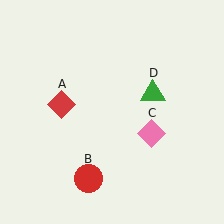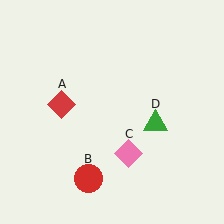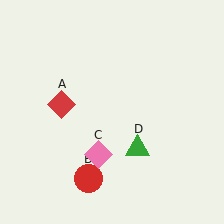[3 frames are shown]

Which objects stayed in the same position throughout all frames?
Red diamond (object A) and red circle (object B) remained stationary.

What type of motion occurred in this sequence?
The pink diamond (object C), green triangle (object D) rotated clockwise around the center of the scene.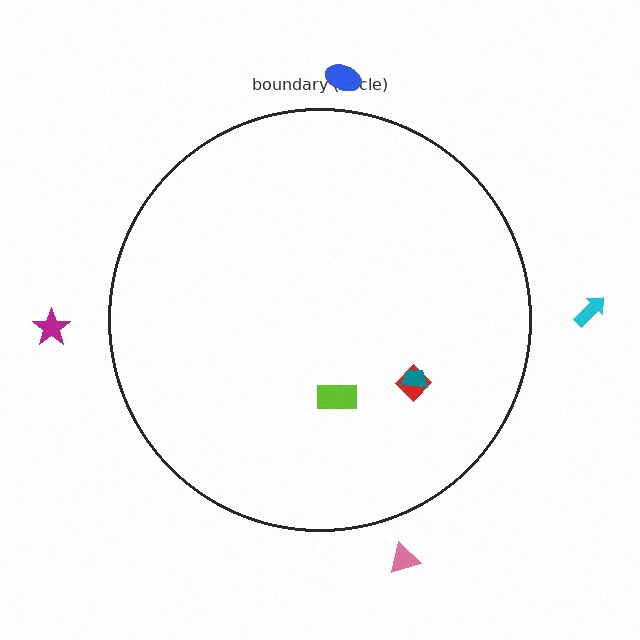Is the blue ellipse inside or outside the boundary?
Outside.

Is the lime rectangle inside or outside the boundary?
Inside.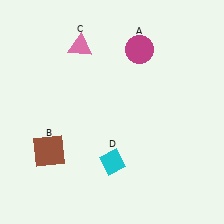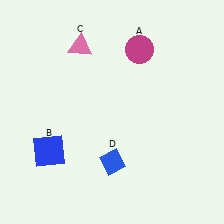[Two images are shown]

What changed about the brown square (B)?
In Image 1, B is brown. In Image 2, it changed to blue.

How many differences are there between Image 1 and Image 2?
There are 2 differences between the two images.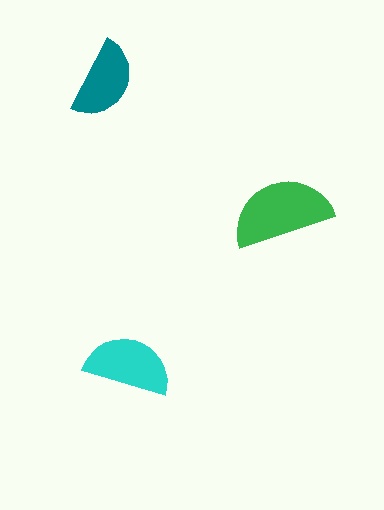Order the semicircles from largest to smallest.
the green one, the cyan one, the teal one.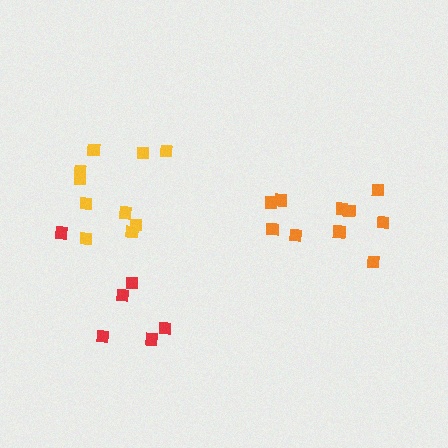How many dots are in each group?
Group 1: 6 dots, Group 2: 10 dots, Group 3: 10 dots (26 total).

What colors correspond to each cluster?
The clusters are colored: red, yellow, orange.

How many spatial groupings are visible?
There are 3 spatial groupings.